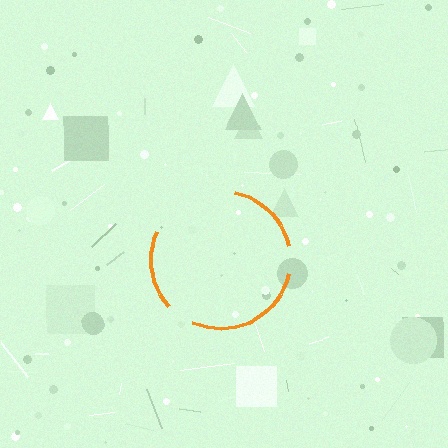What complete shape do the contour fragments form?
The contour fragments form a circle.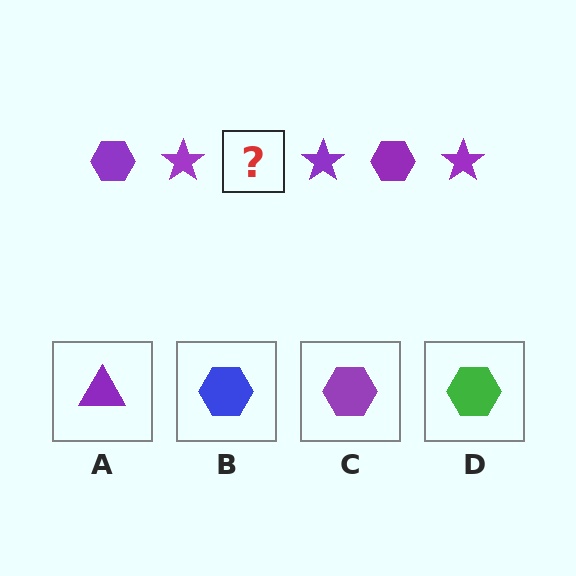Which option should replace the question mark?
Option C.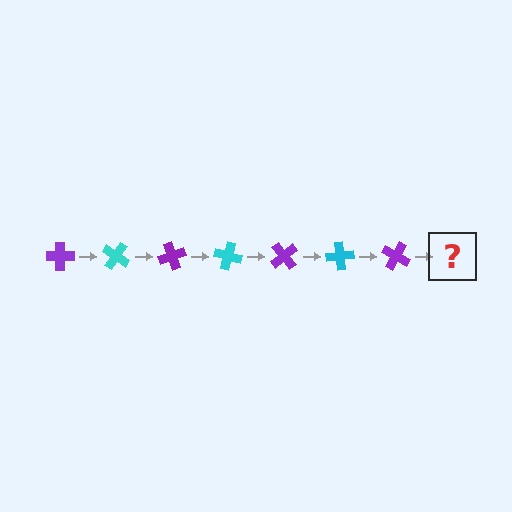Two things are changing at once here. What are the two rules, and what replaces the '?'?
The two rules are that it rotates 35 degrees each step and the color cycles through purple and cyan. The '?' should be a cyan cross, rotated 245 degrees from the start.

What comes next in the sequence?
The next element should be a cyan cross, rotated 245 degrees from the start.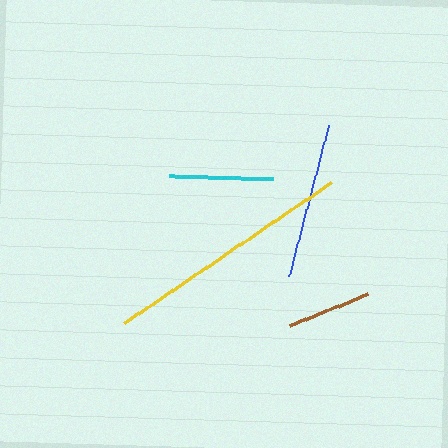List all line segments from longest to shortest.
From longest to shortest: yellow, blue, cyan, brown.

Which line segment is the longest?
The yellow line is the longest at approximately 251 pixels.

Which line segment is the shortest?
The brown line is the shortest at approximately 84 pixels.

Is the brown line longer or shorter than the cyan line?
The cyan line is longer than the brown line.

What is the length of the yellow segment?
The yellow segment is approximately 251 pixels long.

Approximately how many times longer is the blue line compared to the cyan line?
The blue line is approximately 1.5 times the length of the cyan line.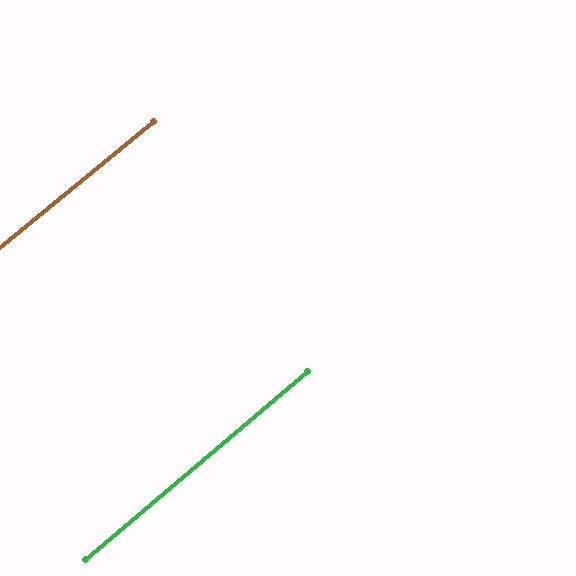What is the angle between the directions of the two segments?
Approximately 1 degree.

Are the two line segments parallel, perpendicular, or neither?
Parallel — their directions differ by only 1.0°.